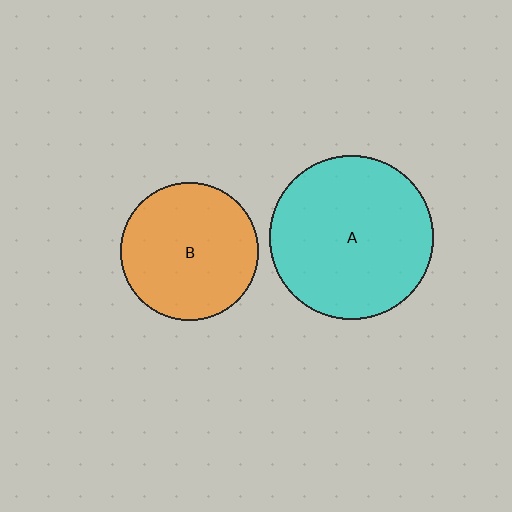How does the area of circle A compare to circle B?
Approximately 1.4 times.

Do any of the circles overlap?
No, none of the circles overlap.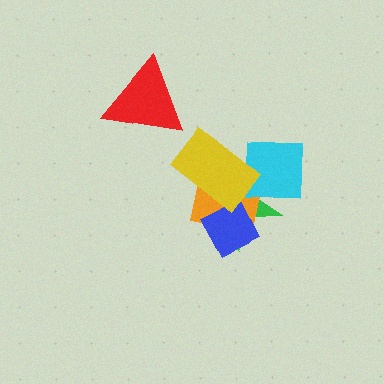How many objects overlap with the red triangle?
0 objects overlap with the red triangle.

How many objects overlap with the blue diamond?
3 objects overlap with the blue diamond.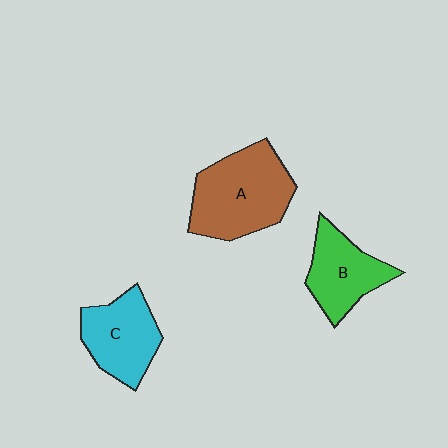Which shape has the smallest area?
Shape B (green).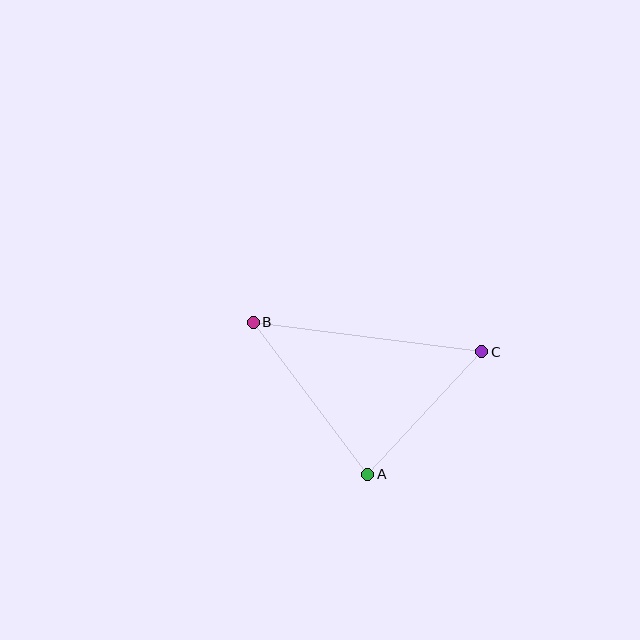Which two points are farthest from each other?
Points B and C are farthest from each other.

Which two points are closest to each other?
Points A and C are closest to each other.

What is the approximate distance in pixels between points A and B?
The distance between A and B is approximately 190 pixels.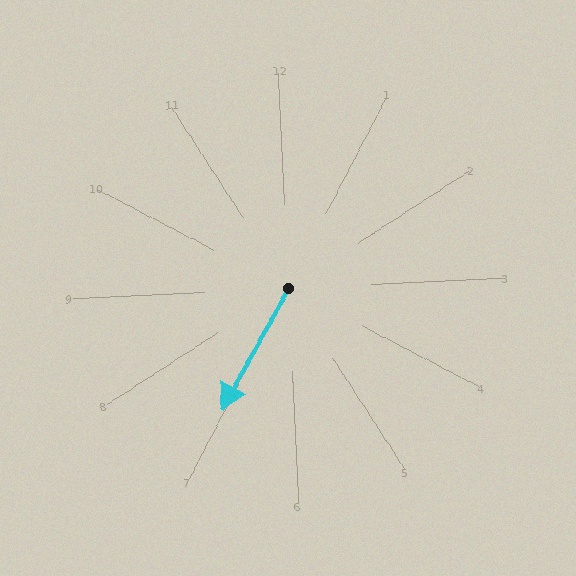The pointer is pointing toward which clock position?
Roughly 7 o'clock.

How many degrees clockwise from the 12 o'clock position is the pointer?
Approximately 211 degrees.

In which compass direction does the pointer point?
Southwest.